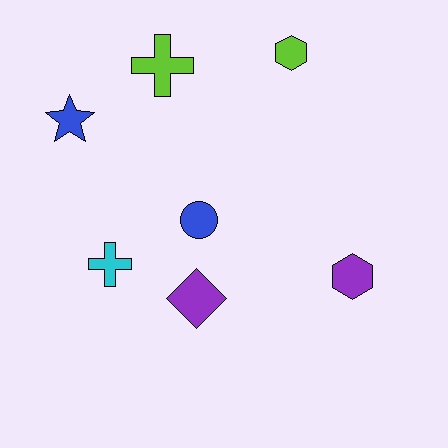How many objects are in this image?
There are 7 objects.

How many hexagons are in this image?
There are 2 hexagons.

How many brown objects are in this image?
There are no brown objects.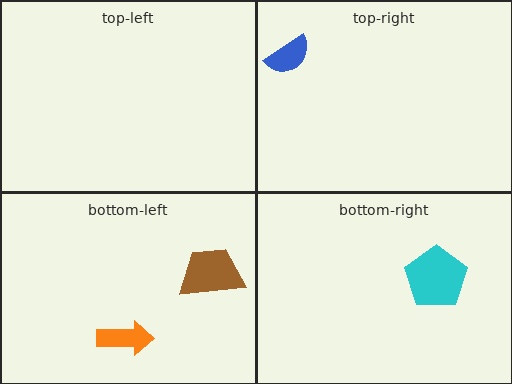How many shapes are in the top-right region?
1.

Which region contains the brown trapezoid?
The bottom-left region.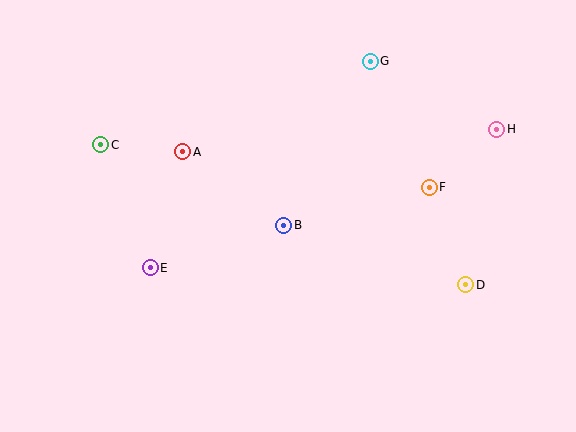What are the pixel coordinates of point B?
Point B is at (284, 225).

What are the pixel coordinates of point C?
Point C is at (101, 145).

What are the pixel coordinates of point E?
Point E is at (150, 268).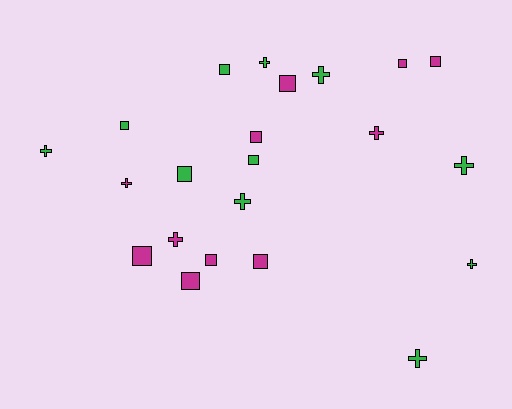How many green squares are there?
There are 4 green squares.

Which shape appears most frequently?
Square, with 12 objects.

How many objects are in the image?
There are 22 objects.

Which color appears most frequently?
Green, with 11 objects.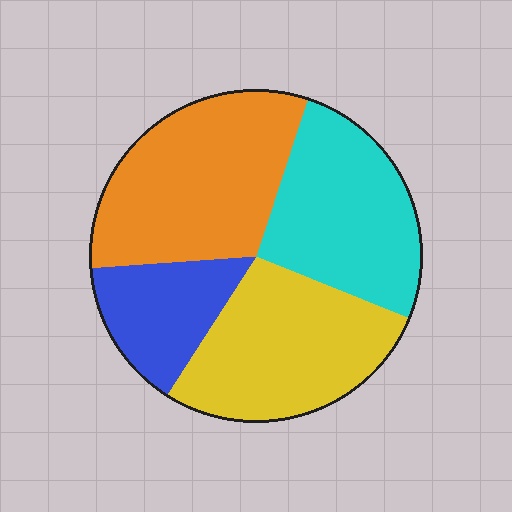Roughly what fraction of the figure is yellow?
Yellow takes up about one quarter (1/4) of the figure.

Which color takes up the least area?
Blue, at roughly 15%.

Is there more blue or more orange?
Orange.